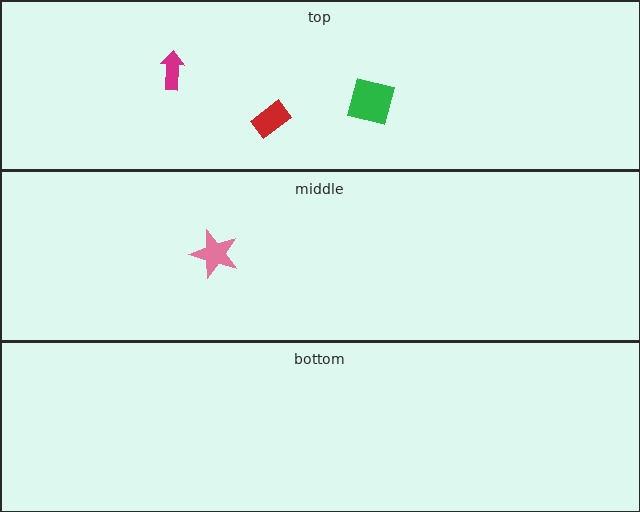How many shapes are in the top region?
3.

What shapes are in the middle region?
The pink star.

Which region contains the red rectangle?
The top region.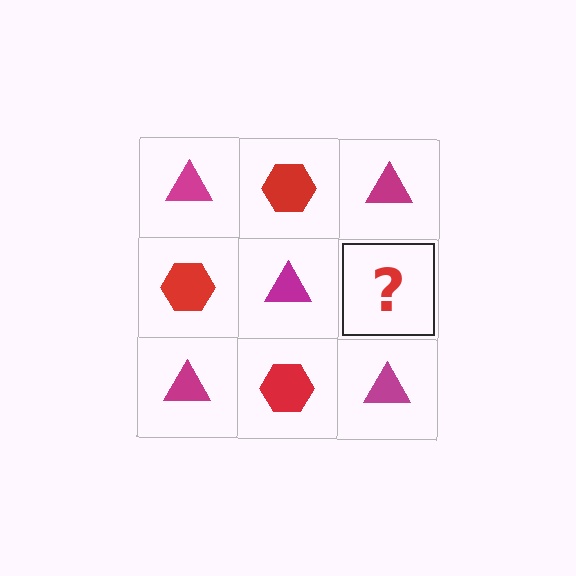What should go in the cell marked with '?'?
The missing cell should contain a red hexagon.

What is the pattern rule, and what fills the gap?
The rule is that it alternates magenta triangle and red hexagon in a checkerboard pattern. The gap should be filled with a red hexagon.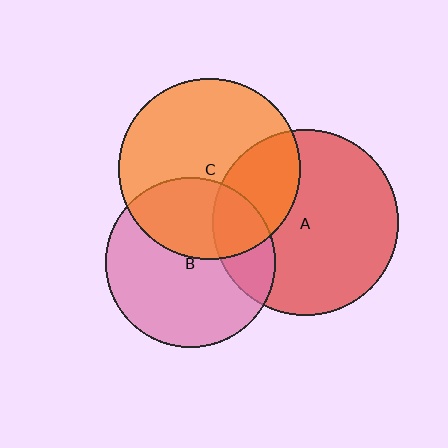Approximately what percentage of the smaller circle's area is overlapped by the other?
Approximately 30%.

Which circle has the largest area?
Circle A (red).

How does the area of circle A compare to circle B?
Approximately 1.2 times.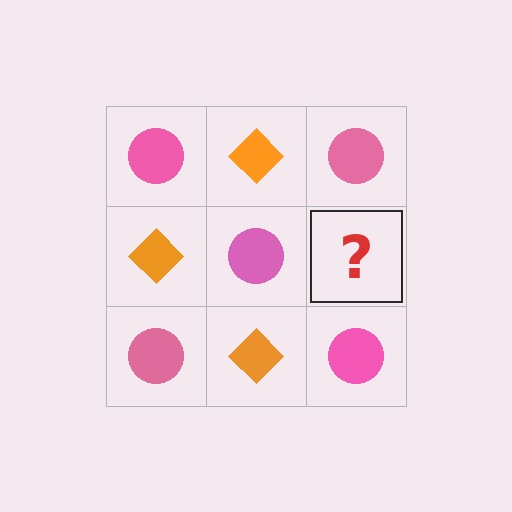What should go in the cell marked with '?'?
The missing cell should contain an orange diamond.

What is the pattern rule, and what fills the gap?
The rule is that it alternates pink circle and orange diamond in a checkerboard pattern. The gap should be filled with an orange diamond.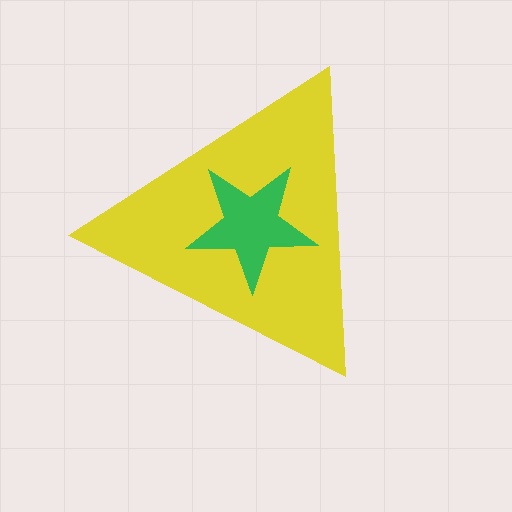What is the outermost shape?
The yellow triangle.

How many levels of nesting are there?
2.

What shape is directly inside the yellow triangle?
The green star.